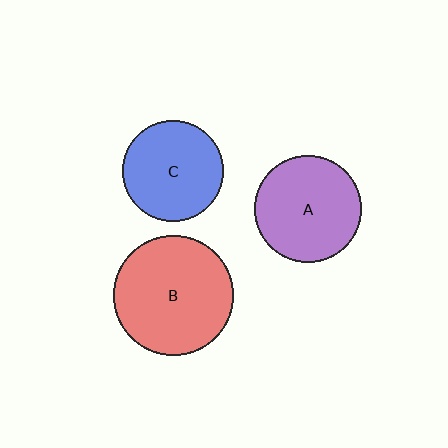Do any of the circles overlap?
No, none of the circles overlap.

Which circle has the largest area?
Circle B (red).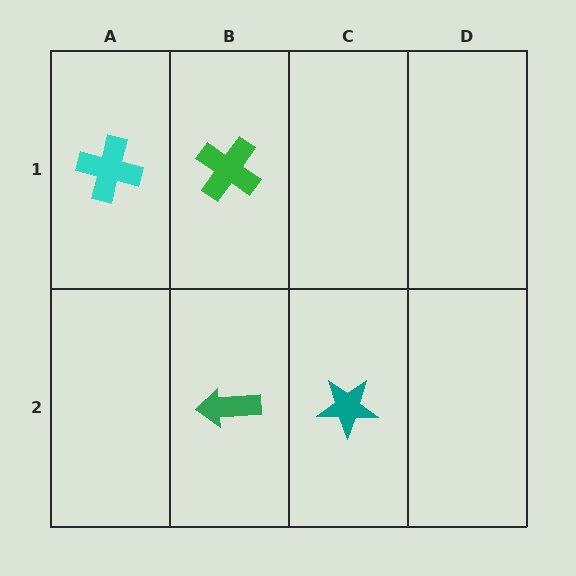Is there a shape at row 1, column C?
No, that cell is empty.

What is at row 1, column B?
A green cross.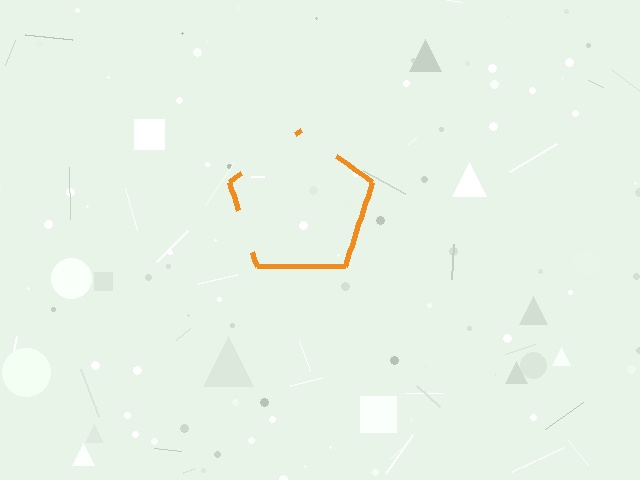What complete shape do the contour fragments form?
The contour fragments form a pentagon.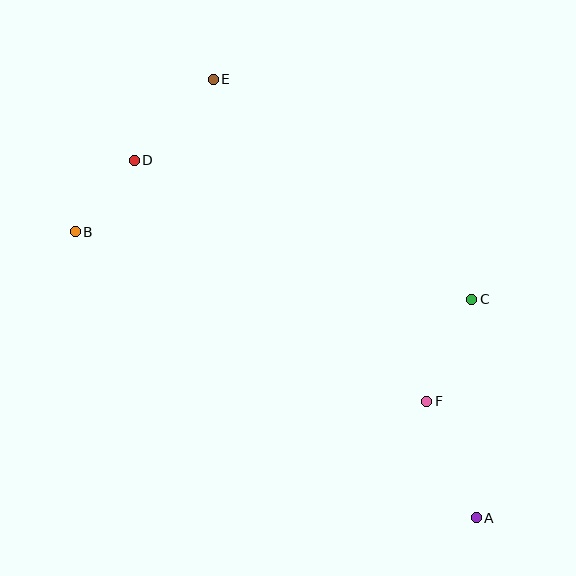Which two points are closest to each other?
Points B and D are closest to each other.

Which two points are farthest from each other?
Points A and E are farthest from each other.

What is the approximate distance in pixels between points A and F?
The distance between A and F is approximately 127 pixels.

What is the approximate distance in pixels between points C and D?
The distance between C and D is approximately 365 pixels.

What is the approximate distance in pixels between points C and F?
The distance between C and F is approximately 112 pixels.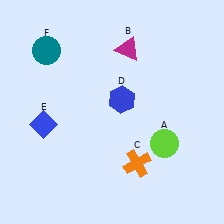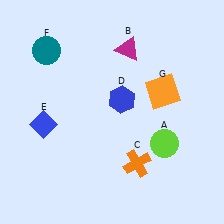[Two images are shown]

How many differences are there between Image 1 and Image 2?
There is 1 difference between the two images.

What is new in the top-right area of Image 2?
An orange square (G) was added in the top-right area of Image 2.